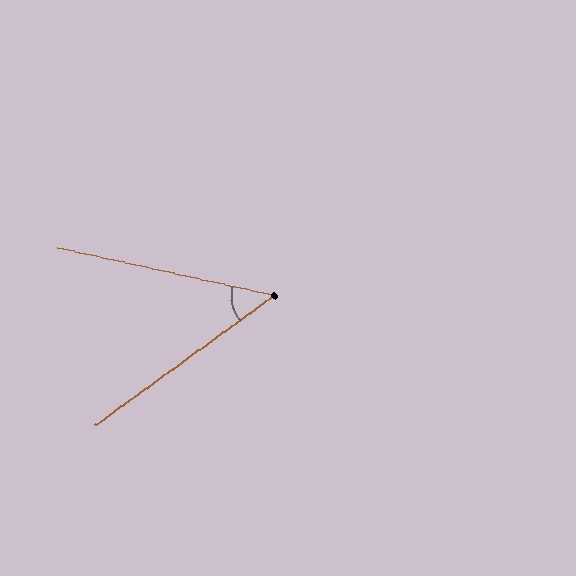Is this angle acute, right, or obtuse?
It is acute.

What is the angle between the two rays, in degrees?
Approximately 48 degrees.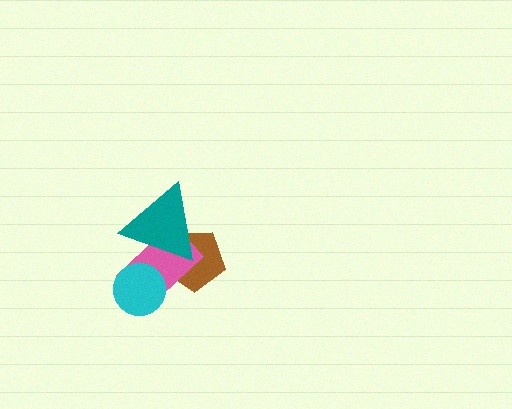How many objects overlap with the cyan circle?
1 object overlaps with the cyan circle.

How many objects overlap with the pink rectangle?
3 objects overlap with the pink rectangle.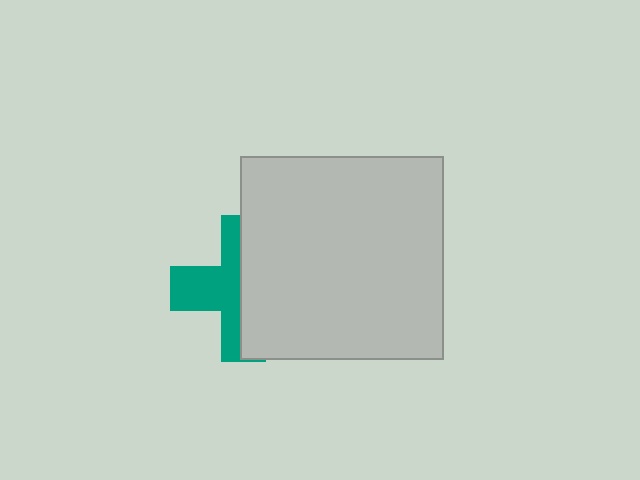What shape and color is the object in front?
The object in front is a light gray square.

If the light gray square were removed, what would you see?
You would see the complete teal cross.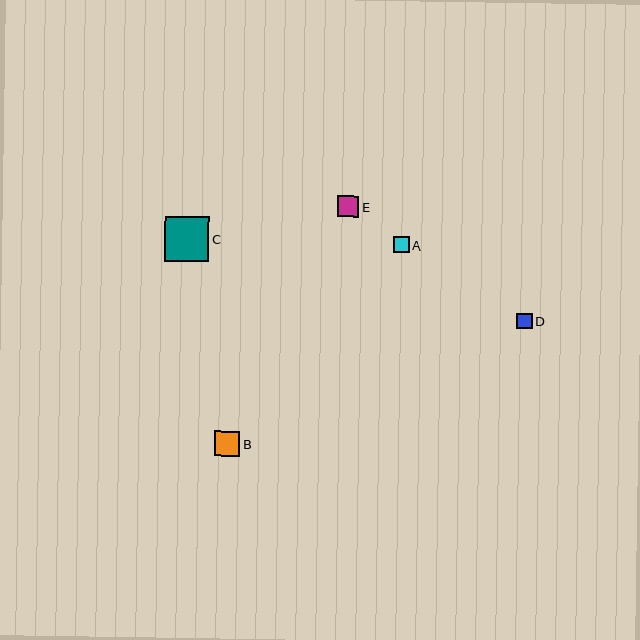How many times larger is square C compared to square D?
Square C is approximately 2.9 times the size of square D.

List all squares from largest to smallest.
From largest to smallest: C, B, E, A, D.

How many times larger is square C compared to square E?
Square C is approximately 2.1 times the size of square E.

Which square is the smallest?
Square D is the smallest with a size of approximately 16 pixels.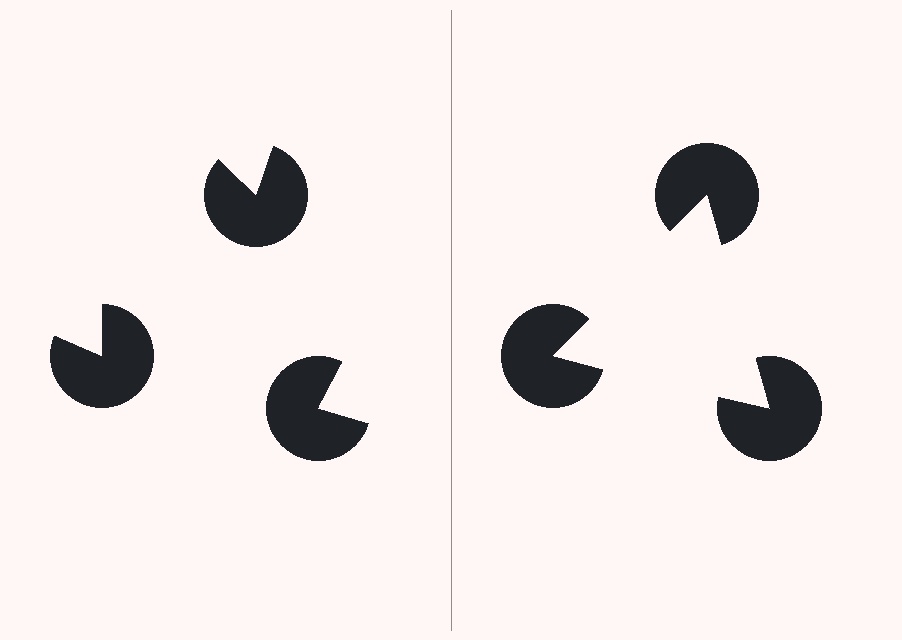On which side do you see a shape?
An illusory triangle appears on the right side. On the left side the wedge cuts are rotated, so no coherent shape forms.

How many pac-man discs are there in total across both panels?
6 — 3 on each side.